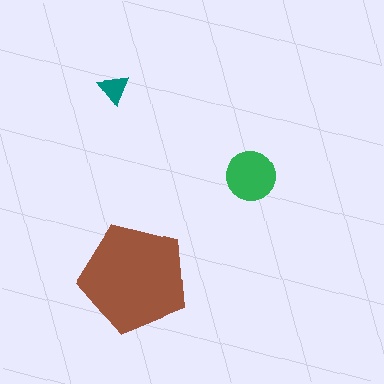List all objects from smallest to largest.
The teal triangle, the green circle, the brown pentagon.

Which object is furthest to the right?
The green circle is rightmost.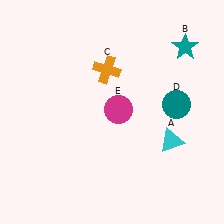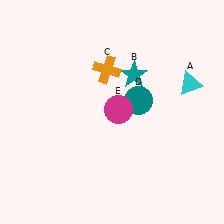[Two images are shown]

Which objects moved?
The objects that moved are: the cyan triangle (A), the teal star (B), the teal circle (D).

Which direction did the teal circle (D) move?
The teal circle (D) moved left.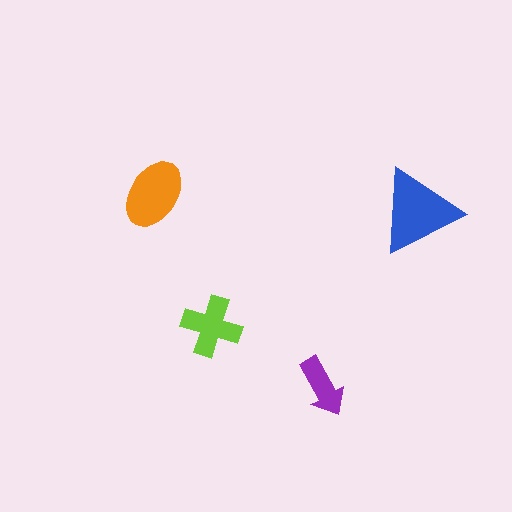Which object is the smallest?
The purple arrow.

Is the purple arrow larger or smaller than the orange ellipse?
Smaller.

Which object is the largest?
The blue triangle.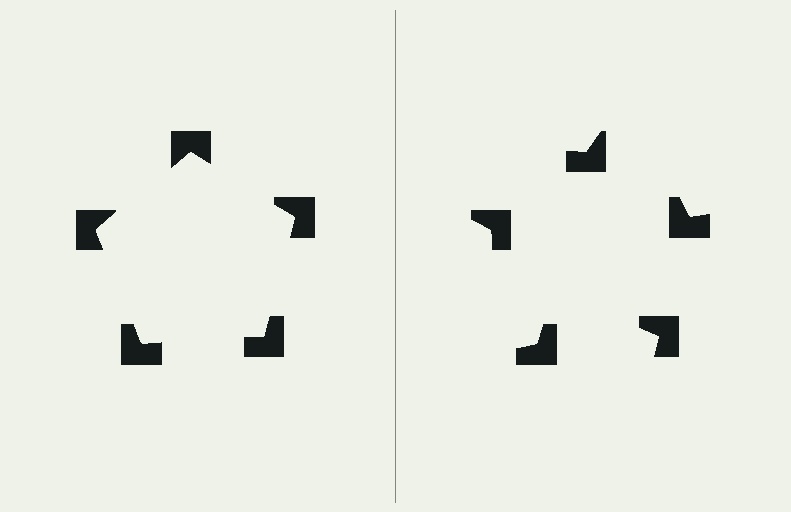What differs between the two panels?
The notched squares are positioned identically on both sides; only the wedge orientations differ. On the left they align to a pentagon; on the right they are misaligned.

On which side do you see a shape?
An illusory pentagon appears on the left side. On the right side the wedge cuts are rotated, so no coherent shape forms.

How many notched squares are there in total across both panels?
10 — 5 on each side.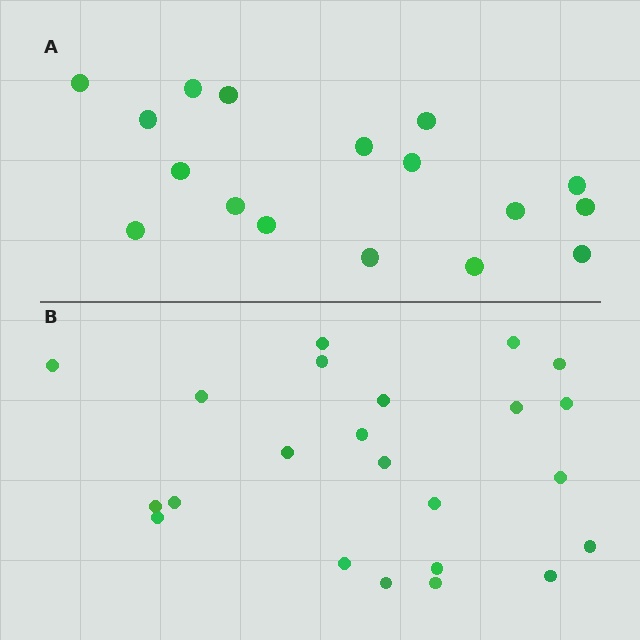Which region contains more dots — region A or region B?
Region B (the bottom region) has more dots.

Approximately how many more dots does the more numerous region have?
Region B has about 6 more dots than region A.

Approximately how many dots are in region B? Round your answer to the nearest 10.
About 20 dots. (The exact count is 23, which rounds to 20.)